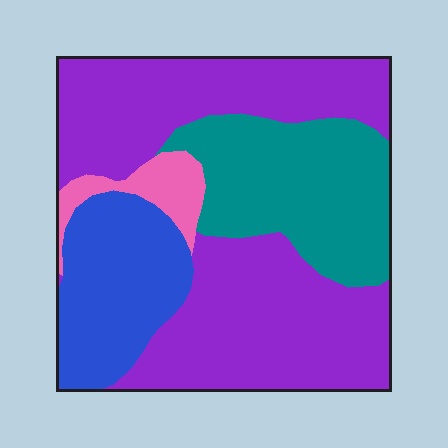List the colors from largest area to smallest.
From largest to smallest: purple, teal, blue, pink.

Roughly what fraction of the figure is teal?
Teal covers around 25% of the figure.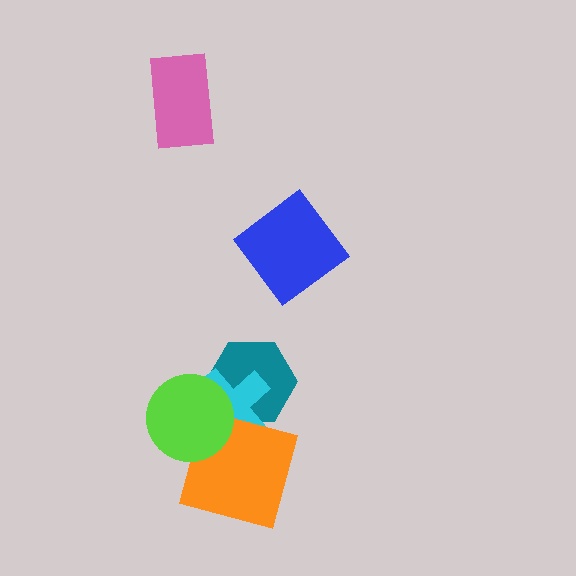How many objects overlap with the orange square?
2 objects overlap with the orange square.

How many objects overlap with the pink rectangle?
0 objects overlap with the pink rectangle.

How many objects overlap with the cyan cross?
3 objects overlap with the cyan cross.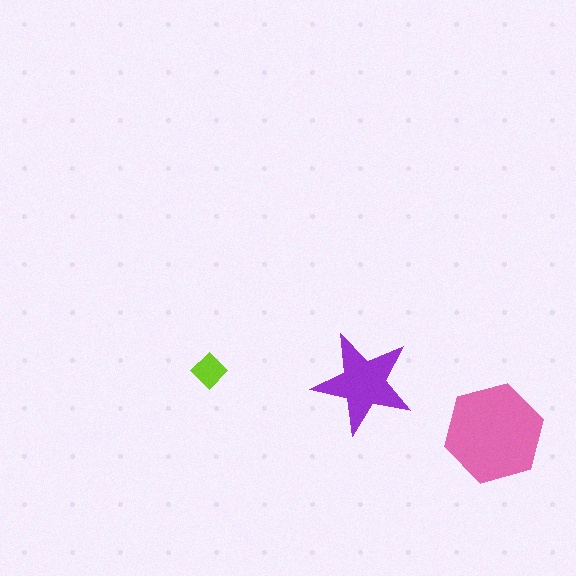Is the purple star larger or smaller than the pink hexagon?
Smaller.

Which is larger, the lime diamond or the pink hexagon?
The pink hexagon.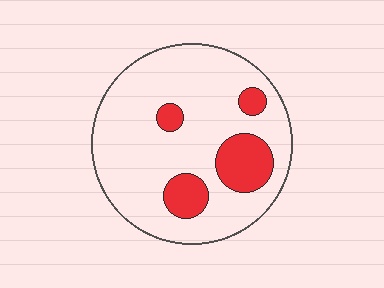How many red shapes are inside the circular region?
4.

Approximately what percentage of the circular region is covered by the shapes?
Approximately 20%.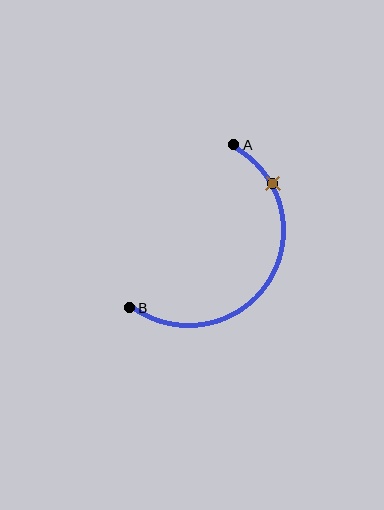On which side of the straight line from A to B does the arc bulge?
The arc bulges to the right of the straight line connecting A and B.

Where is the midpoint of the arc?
The arc midpoint is the point on the curve farthest from the straight line joining A and B. It sits to the right of that line.